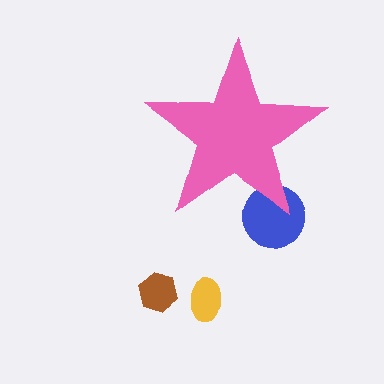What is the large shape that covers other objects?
A pink star.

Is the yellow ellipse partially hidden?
No, the yellow ellipse is fully visible.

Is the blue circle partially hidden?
Yes, the blue circle is partially hidden behind the pink star.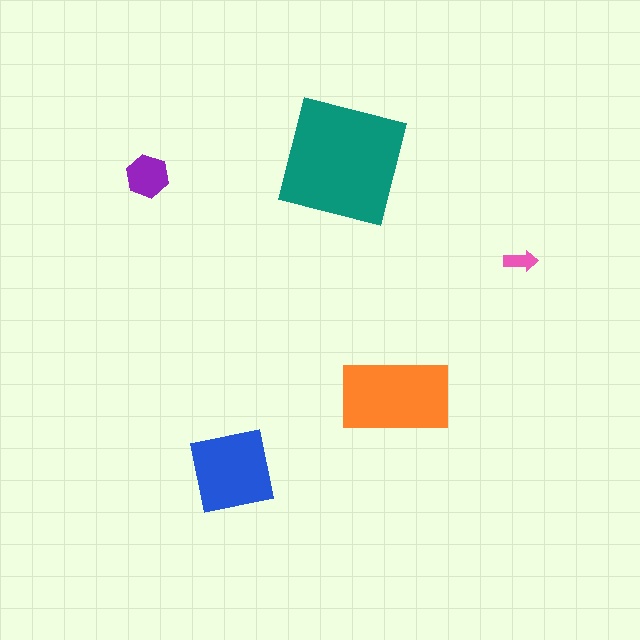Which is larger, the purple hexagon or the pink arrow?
The purple hexagon.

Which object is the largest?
The teal square.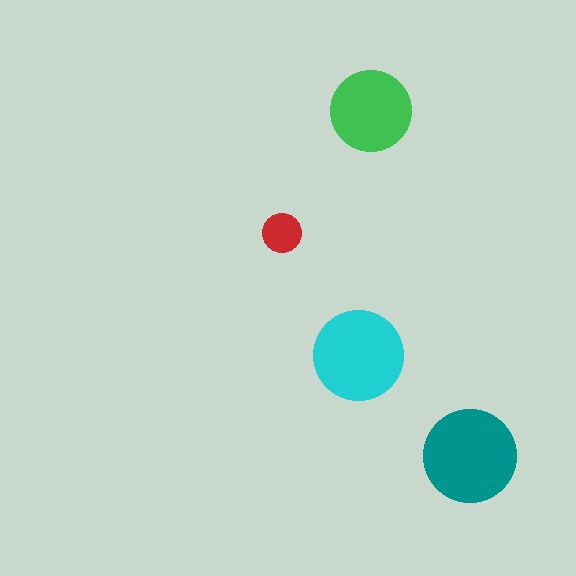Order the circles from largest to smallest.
the teal one, the cyan one, the green one, the red one.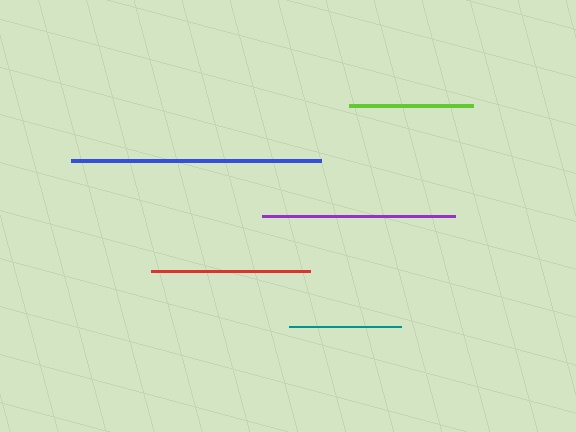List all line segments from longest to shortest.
From longest to shortest: blue, purple, red, lime, teal.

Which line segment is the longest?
The blue line is the longest at approximately 250 pixels.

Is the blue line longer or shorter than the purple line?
The blue line is longer than the purple line.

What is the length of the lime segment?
The lime segment is approximately 124 pixels long.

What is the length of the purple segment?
The purple segment is approximately 193 pixels long.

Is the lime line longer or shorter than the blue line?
The blue line is longer than the lime line.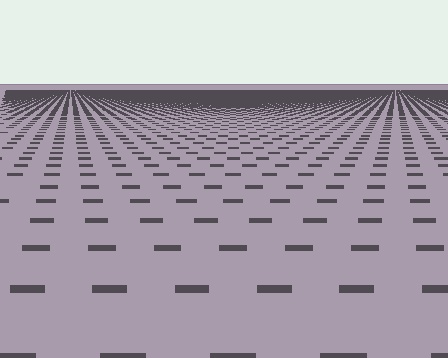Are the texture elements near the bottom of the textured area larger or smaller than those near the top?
Larger. Near the bottom, elements are closer to the viewer and appear at a bigger on-screen size.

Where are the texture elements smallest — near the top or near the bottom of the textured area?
Near the top.